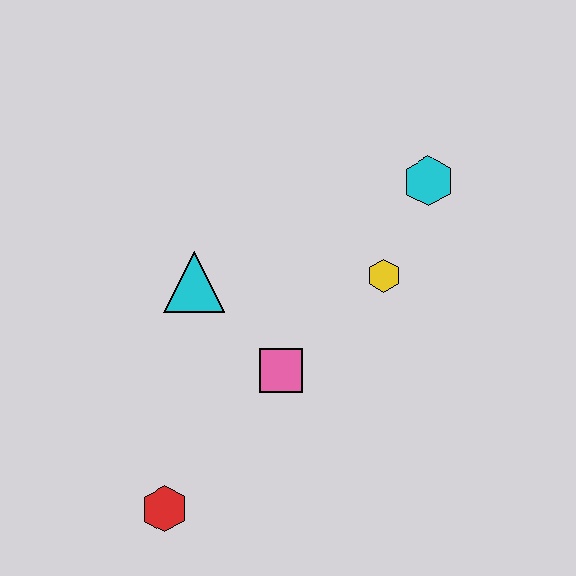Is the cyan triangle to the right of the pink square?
No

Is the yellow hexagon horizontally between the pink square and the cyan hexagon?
Yes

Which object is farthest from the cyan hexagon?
The red hexagon is farthest from the cyan hexagon.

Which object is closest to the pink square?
The cyan triangle is closest to the pink square.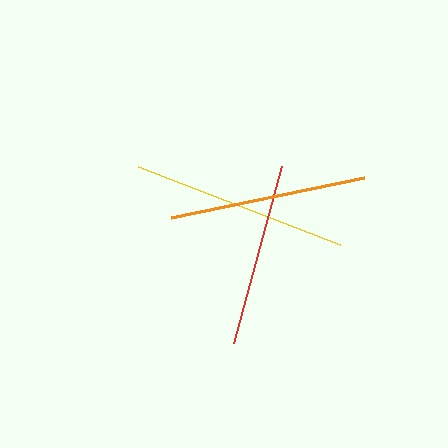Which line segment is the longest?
The yellow line is the longest at approximately 216 pixels.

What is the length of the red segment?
The red segment is approximately 183 pixels long.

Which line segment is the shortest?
The red line is the shortest at approximately 183 pixels.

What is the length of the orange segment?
The orange segment is approximately 197 pixels long.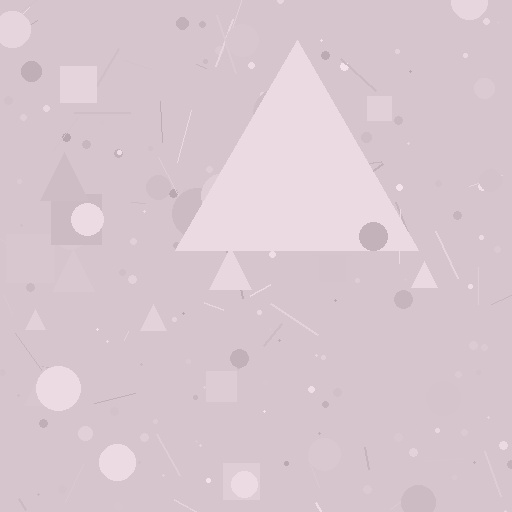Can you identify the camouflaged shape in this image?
The camouflaged shape is a triangle.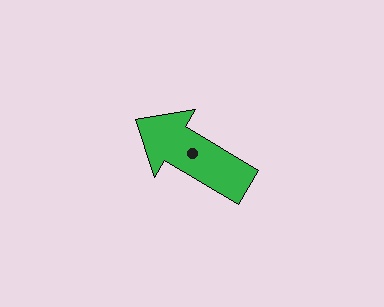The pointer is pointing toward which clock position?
Roughly 10 o'clock.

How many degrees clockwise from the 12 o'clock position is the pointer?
Approximately 301 degrees.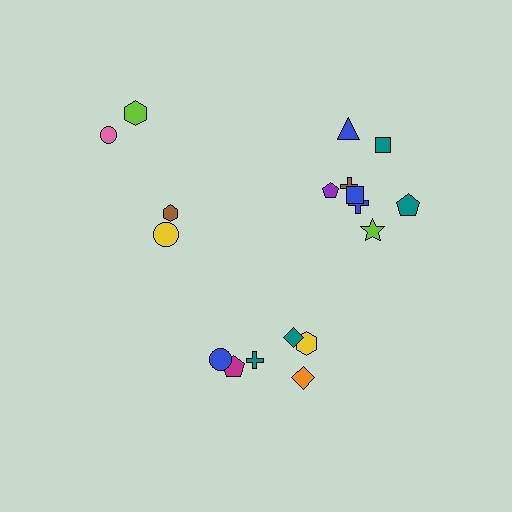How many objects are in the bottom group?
There are 6 objects.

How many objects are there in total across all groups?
There are 18 objects.